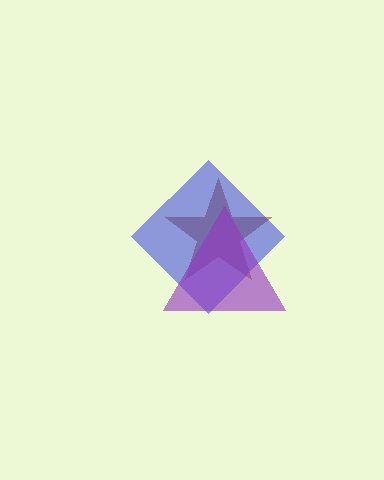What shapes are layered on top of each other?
The layered shapes are: a brown star, a blue diamond, a purple triangle.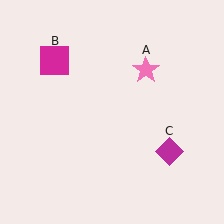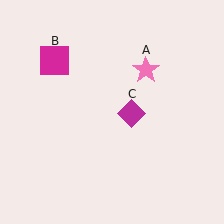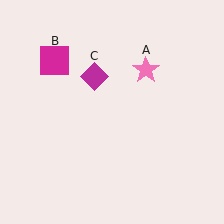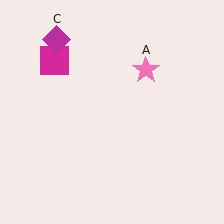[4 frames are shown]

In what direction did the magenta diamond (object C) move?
The magenta diamond (object C) moved up and to the left.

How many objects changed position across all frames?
1 object changed position: magenta diamond (object C).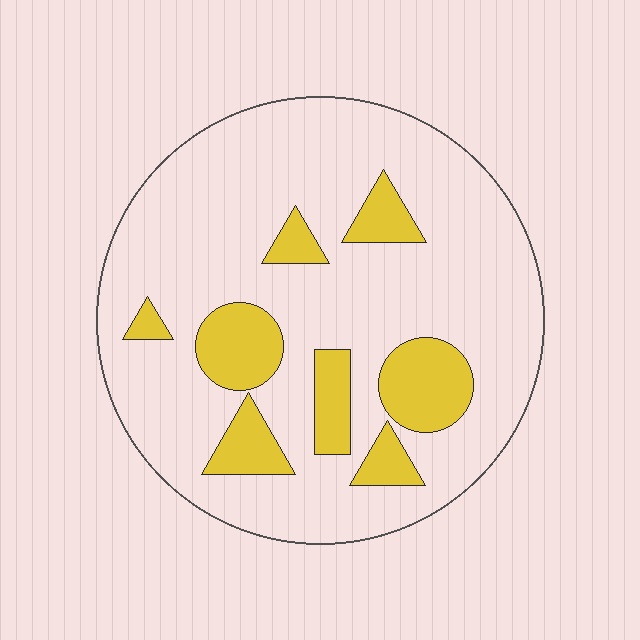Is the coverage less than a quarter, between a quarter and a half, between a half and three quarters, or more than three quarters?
Less than a quarter.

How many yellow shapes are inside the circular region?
8.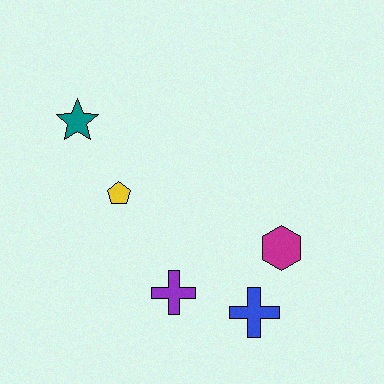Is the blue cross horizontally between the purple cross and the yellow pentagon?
No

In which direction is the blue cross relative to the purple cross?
The blue cross is to the right of the purple cross.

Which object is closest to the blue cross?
The magenta hexagon is closest to the blue cross.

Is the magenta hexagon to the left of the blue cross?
No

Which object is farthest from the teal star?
The blue cross is farthest from the teal star.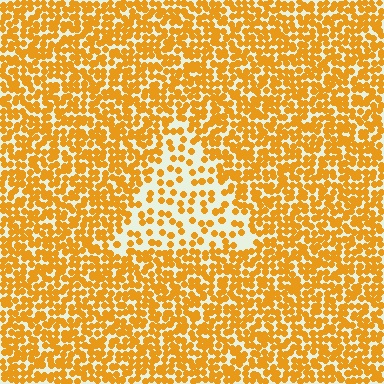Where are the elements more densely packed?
The elements are more densely packed outside the triangle boundary.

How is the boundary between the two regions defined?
The boundary is defined by a change in element density (approximately 2.4x ratio). All elements are the same color, size, and shape.